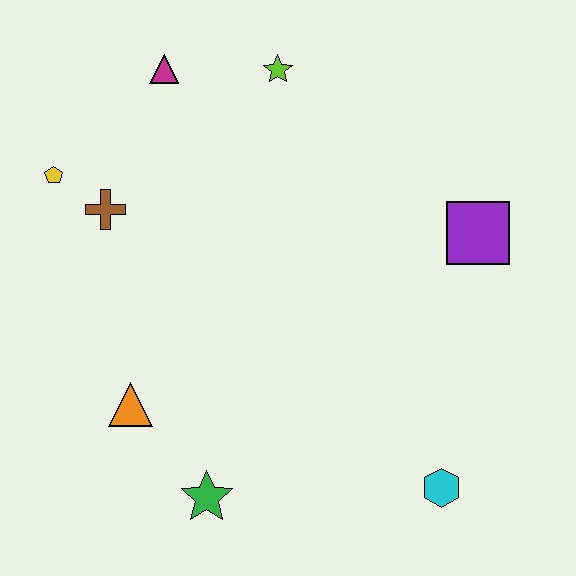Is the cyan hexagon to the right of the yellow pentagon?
Yes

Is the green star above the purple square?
No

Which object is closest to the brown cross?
The yellow pentagon is closest to the brown cross.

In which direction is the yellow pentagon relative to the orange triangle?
The yellow pentagon is above the orange triangle.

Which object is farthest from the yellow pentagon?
The cyan hexagon is farthest from the yellow pentagon.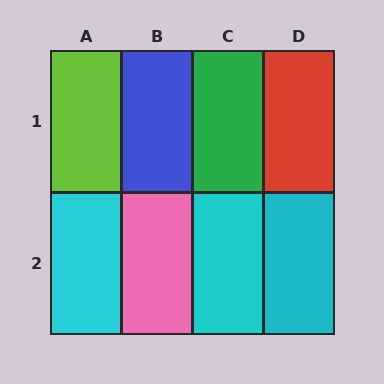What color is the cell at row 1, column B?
Blue.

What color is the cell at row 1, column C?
Green.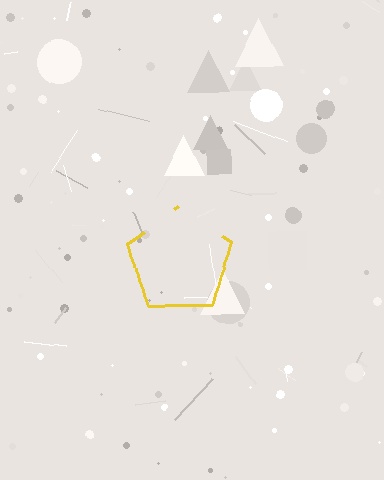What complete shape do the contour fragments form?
The contour fragments form a pentagon.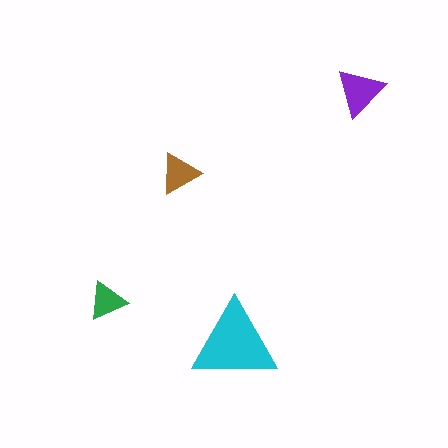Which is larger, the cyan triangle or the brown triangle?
The cyan one.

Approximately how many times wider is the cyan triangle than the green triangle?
About 2 times wider.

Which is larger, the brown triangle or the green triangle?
The brown one.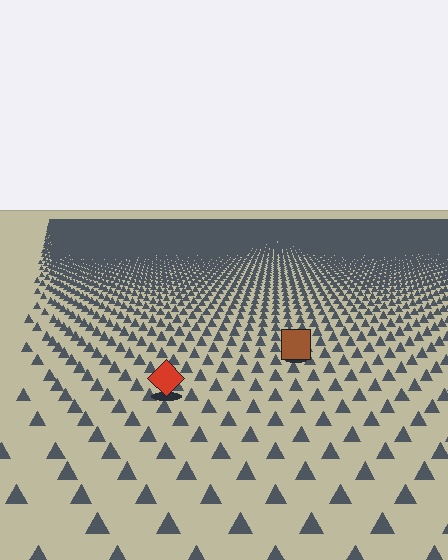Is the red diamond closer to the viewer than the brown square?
Yes. The red diamond is closer — you can tell from the texture gradient: the ground texture is coarser near it.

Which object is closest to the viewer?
The red diamond is closest. The texture marks near it are larger and more spread out.